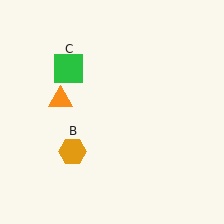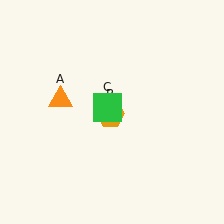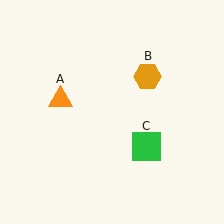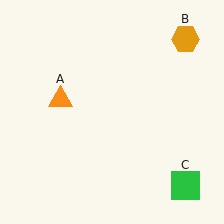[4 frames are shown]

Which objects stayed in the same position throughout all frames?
Orange triangle (object A) remained stationary.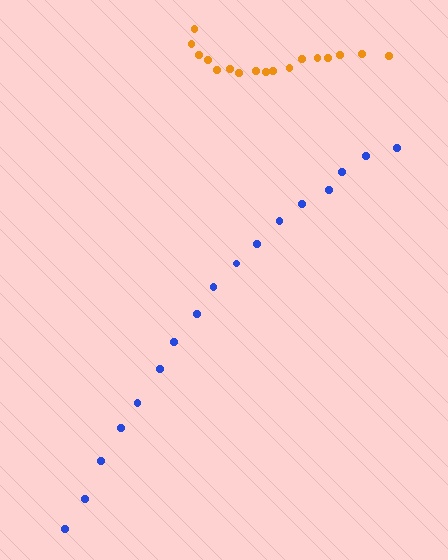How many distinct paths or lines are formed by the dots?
There are 2 distinct paths.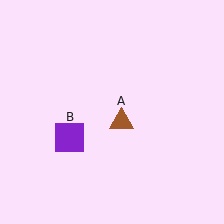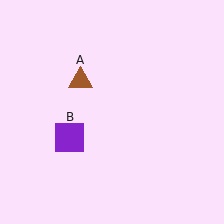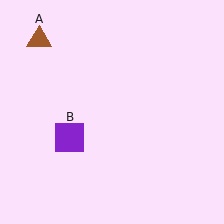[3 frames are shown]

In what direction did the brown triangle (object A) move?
The brown triangle (object A) moved up and to the left.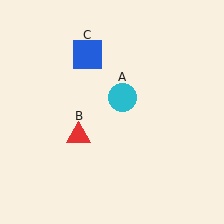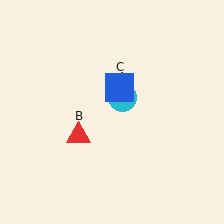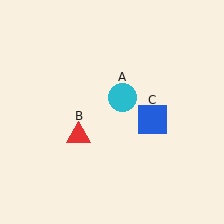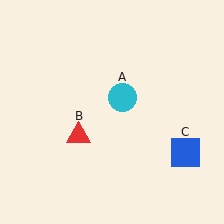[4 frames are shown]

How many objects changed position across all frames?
1 object changed position: blue square (object C).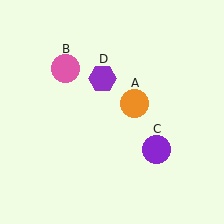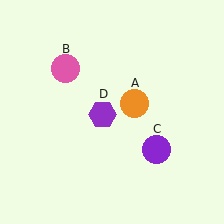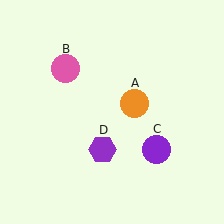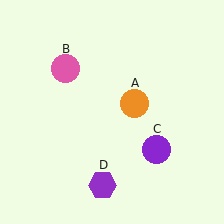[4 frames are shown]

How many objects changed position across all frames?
1 object changed position: purple hexagon (object D).